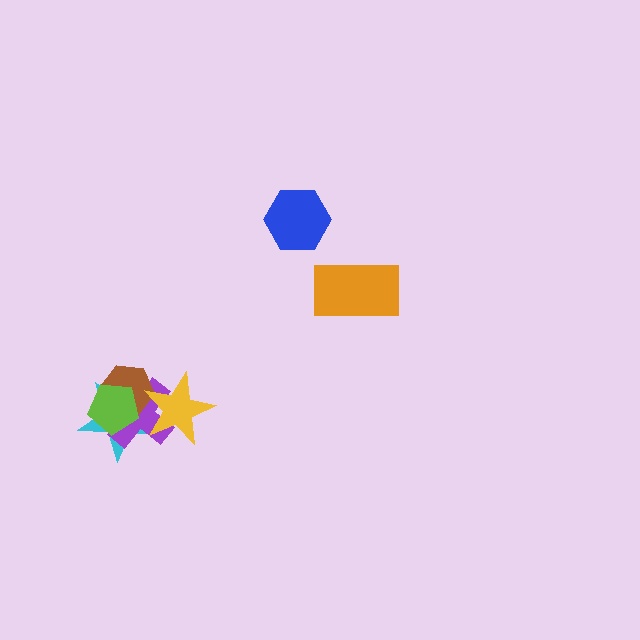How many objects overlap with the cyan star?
4 objects overlap with the cyan star.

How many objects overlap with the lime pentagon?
3 objects overlap with the lime pentagon.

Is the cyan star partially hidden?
Yes, it is partially covered by another shape.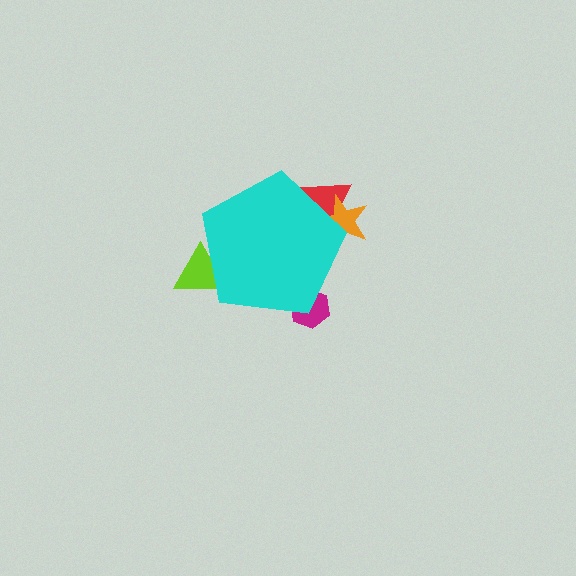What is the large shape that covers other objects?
A cyan pentagon.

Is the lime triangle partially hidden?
Yes, the lime triangle is partially hidden behind the cyan pentagon.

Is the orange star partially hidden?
Yes, the orange star is partially hidden behind the cyan pentagon.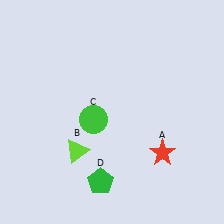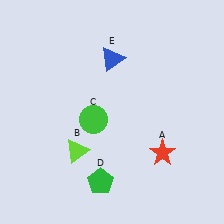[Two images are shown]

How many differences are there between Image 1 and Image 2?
There is 1 difference between the two images.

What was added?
A blue triangle (E) was added in Image 2.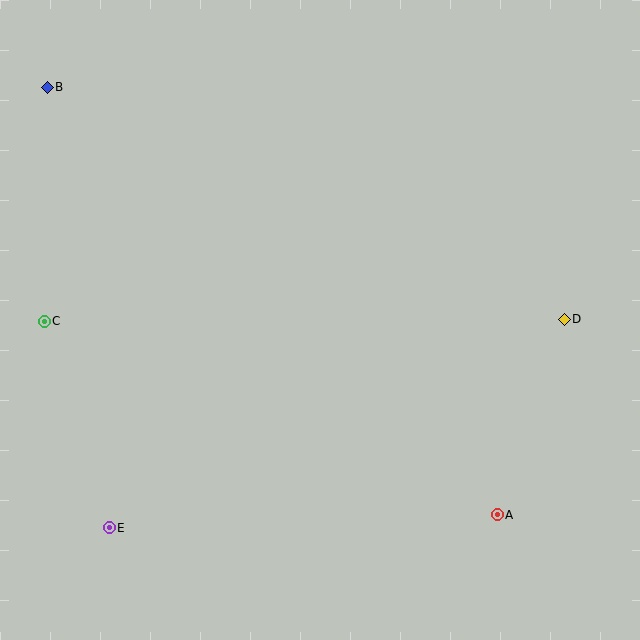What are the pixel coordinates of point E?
Point E is at (109, 528).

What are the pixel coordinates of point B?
Point B is at (47, 87).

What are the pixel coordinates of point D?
Point D is at (564, 319).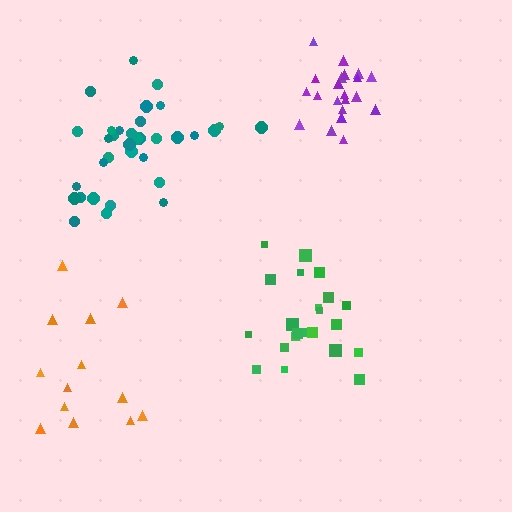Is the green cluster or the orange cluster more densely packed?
Green.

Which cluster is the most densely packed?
Purple.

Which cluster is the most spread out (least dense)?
Orange.